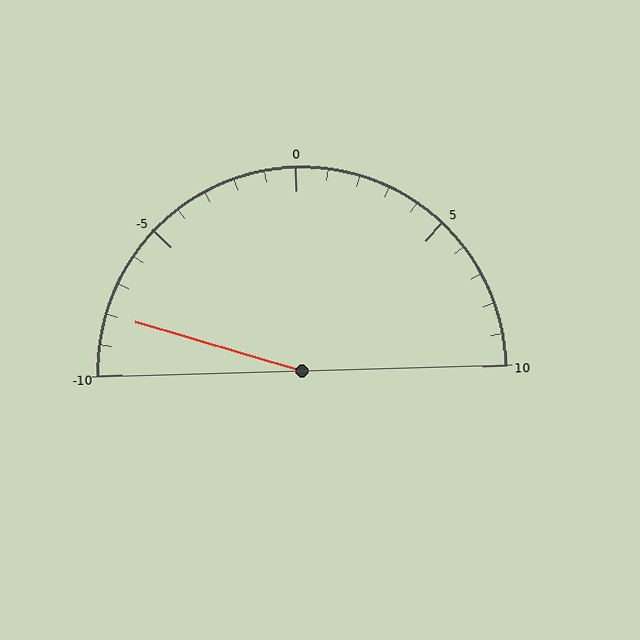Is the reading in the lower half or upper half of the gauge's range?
The reading is in the lower half of the range (-10 to 10).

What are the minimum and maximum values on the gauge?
The gauge ranges from -10 to 10.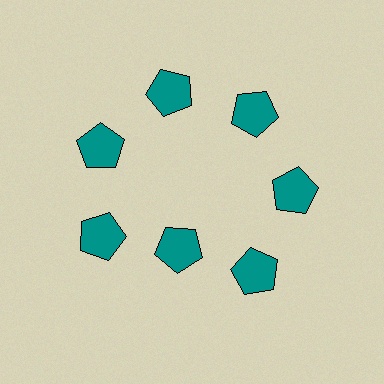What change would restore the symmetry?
The symmetry would be restored by moving it outward, back onto the ring so that all 7 pentagons sit at equal angles and equal distance from the center.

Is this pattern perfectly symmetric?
No. The 7 teal pentagons are arranged in a ring, but one element near the 6 o'clock position is pulled inward toward the center, breaking the 7-fold rotational symmetry.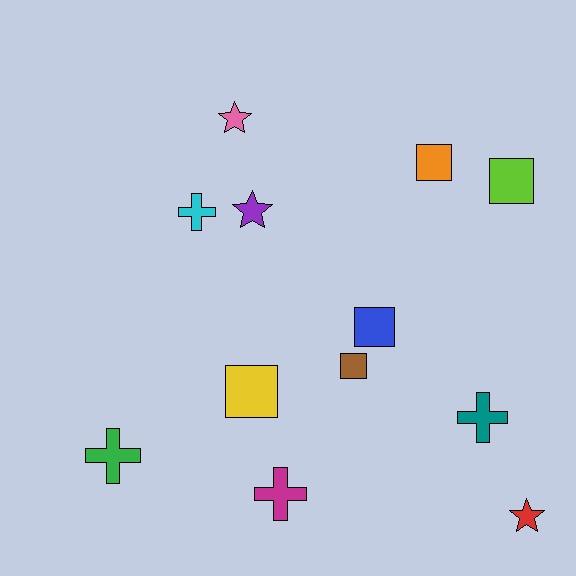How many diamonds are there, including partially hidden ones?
There are no diamonds.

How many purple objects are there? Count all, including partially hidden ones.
There is 1 purple object.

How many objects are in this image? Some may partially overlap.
There are 12 objects.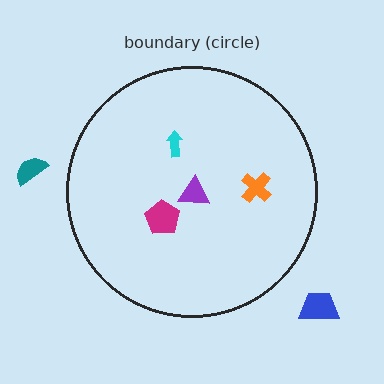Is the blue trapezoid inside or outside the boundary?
Outside.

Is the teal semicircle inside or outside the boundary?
Outside.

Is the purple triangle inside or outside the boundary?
Inside.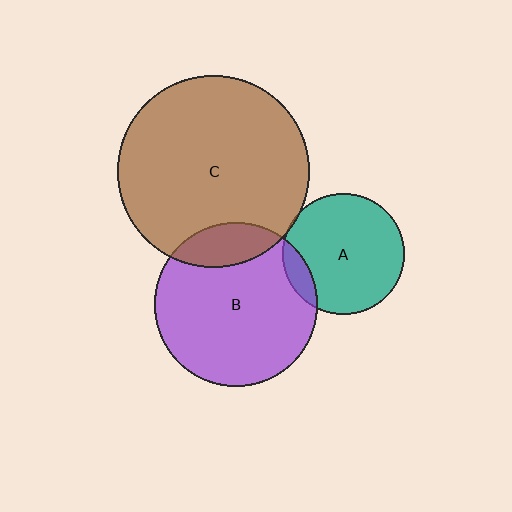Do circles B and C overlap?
Yes.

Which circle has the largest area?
Circle C (brown).